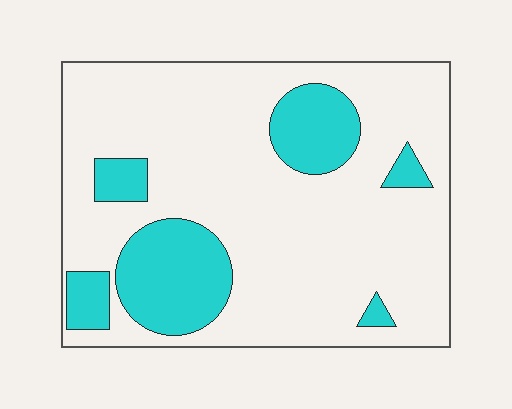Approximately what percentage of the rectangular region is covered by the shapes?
Approximately 20%.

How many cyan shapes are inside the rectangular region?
6.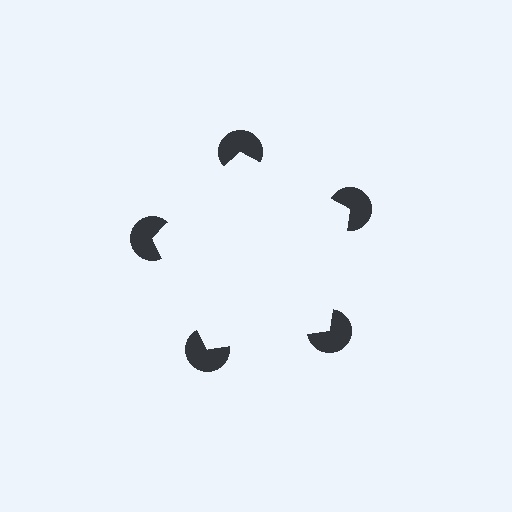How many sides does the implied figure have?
5 sides.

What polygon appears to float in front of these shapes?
An illusory pentagon — its edges are inferred from the aligned wedge cuts in the pac-man discs, not physically drawn.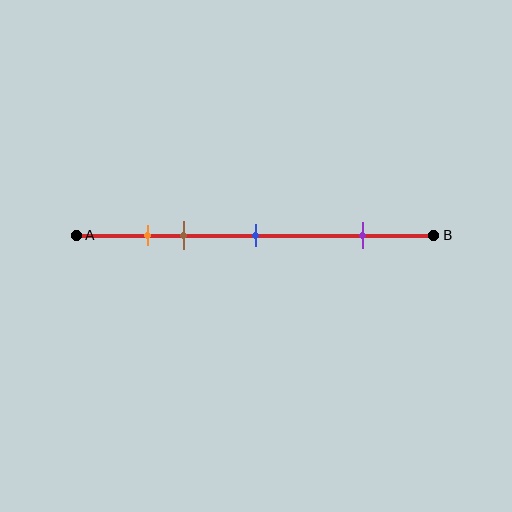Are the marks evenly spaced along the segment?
No, the marks are not evenly spaced.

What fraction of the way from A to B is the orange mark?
The orange mark is approximately 20% (0.2) of the way from A to B.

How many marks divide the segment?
There are 4 marks dividing the segment.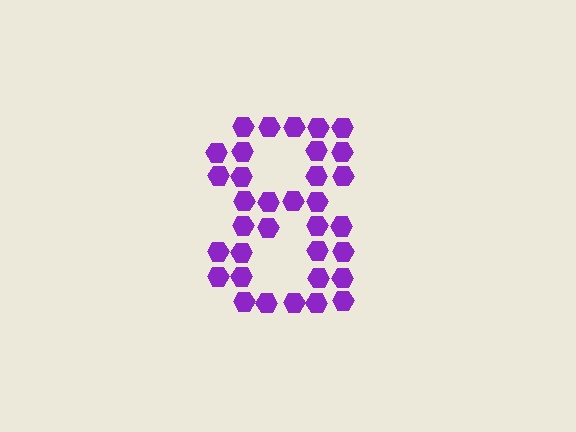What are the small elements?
The small elements are hexagons.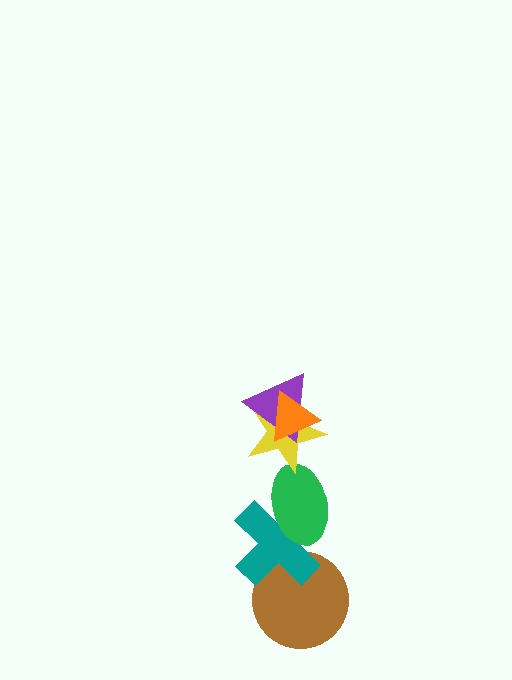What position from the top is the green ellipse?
The green ellipse is 4th from the top.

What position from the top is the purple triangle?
The purple triangle is 2nd from the top.